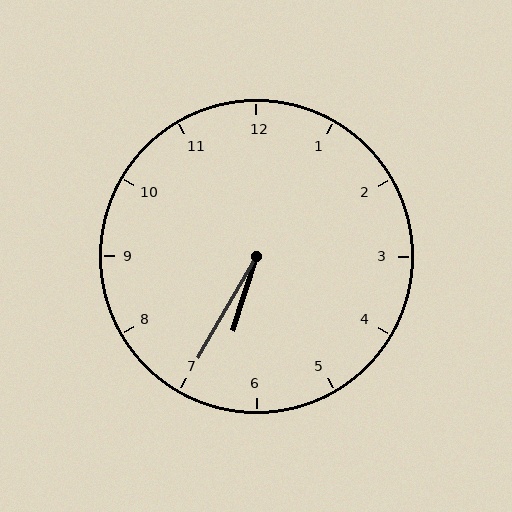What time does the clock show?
6:35.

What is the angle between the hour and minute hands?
Approximately 12 degrees.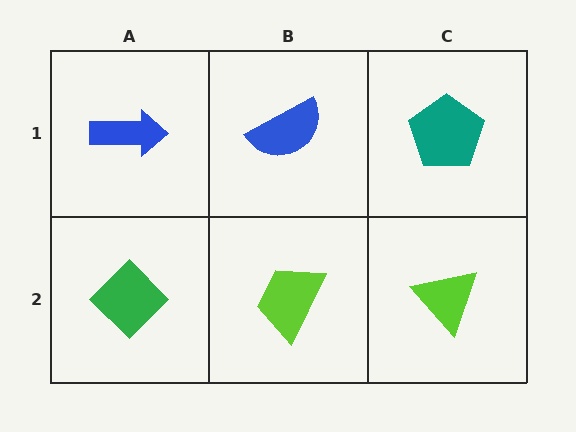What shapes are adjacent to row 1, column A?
A green diamond (row 2, column A), a blue semicircle (row 1, column B).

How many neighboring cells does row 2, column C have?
2.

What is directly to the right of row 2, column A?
A lime trapezoid.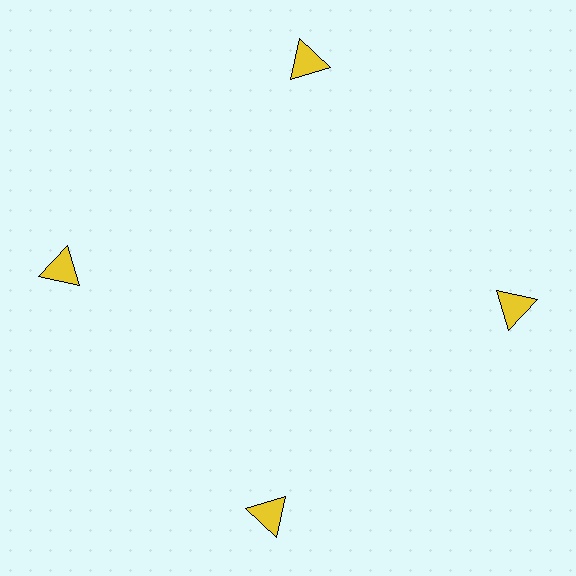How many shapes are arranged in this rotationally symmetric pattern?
There are 4 shapes, arranged in 4 groups of 1.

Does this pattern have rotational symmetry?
Yes, this pattern has 4-fold rotational symmetry. It looks the same after rotating 90 degrees around the center.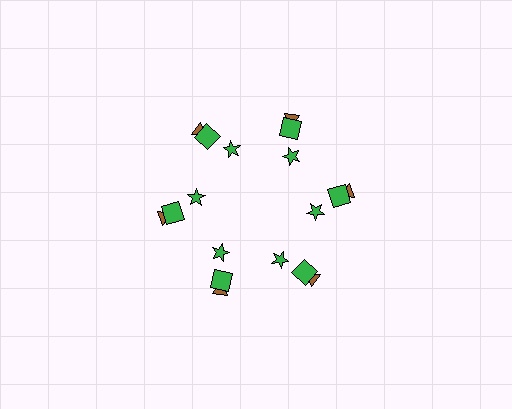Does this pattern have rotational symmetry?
Yes, this pattern has 6-fold rotational symmetry. It looks the same after rotating 60 degrees around the center.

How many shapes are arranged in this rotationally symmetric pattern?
There are 18 shapes, arranged in 6 groups of 3.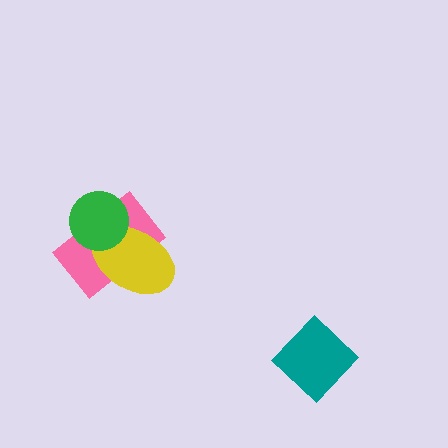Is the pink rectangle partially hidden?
Yes, it is partially covered by another shape.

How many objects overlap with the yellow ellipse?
2 objects overlap with the yellow ellipse.